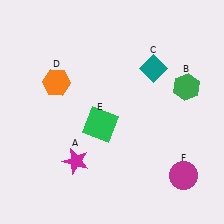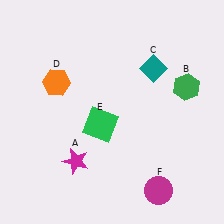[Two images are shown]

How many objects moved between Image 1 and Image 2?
1 object moved between the two images.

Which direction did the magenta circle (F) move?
The magenta circle (F) moved left.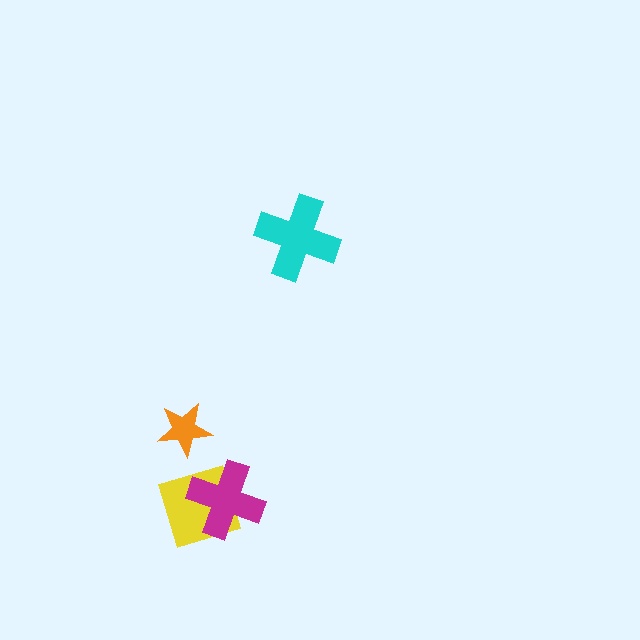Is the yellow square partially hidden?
Yes, it is partially covered by another shape.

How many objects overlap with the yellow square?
1 object overlaps with the yellow square.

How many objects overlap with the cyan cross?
0 objects overlap with the cyan cross.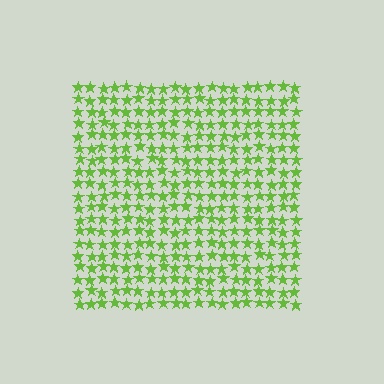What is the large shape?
The large shape is a square.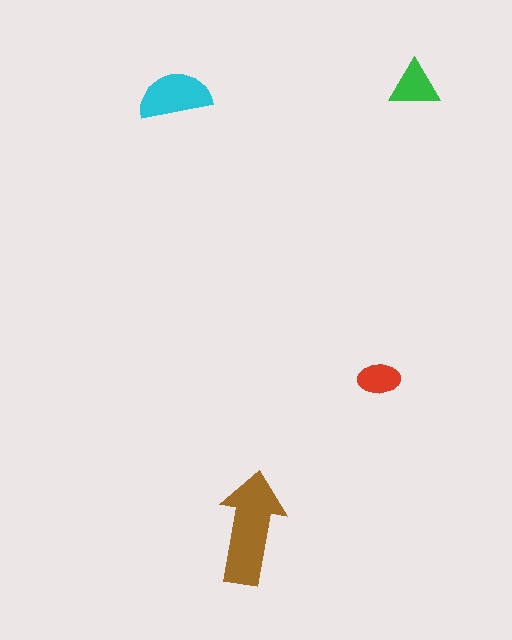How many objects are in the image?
There are 4 objects in the image.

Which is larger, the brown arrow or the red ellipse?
The brown arrow.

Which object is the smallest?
The red ellipse.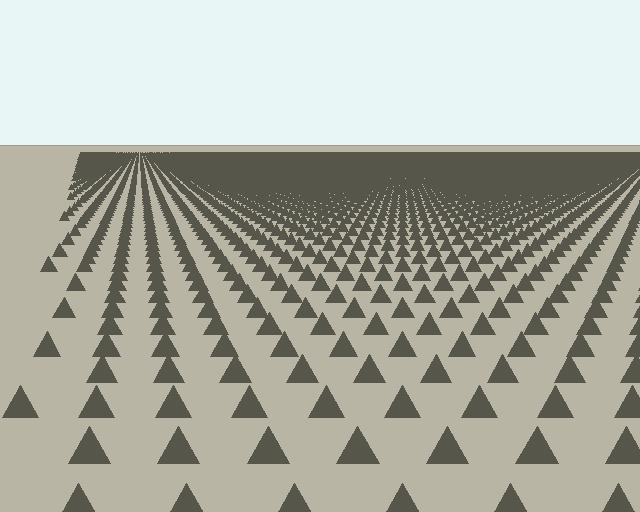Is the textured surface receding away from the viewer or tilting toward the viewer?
The surface is receding away from the viewer. Texture elements get smaller and denser toward the top.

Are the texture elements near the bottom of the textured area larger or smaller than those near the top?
Larger. Near the bottom, elements are closer to the viewer and appear at a bigger on-screen size.